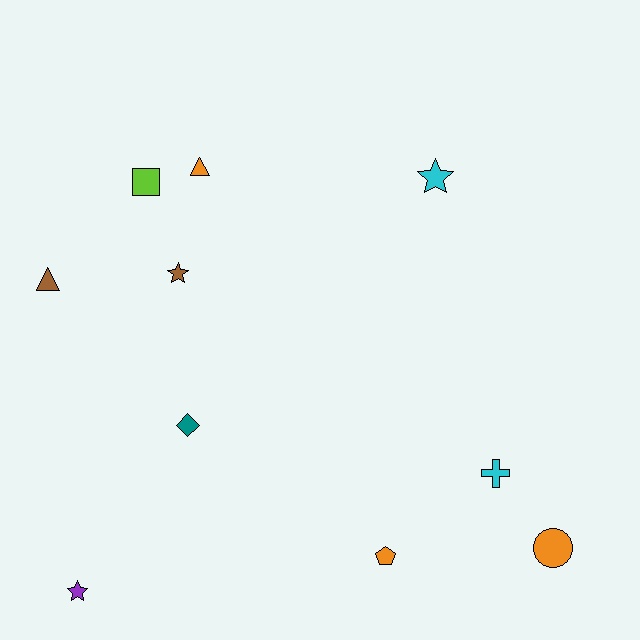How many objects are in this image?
There are 10 objects.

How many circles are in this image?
There is 1 circle.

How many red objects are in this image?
There are no red objects.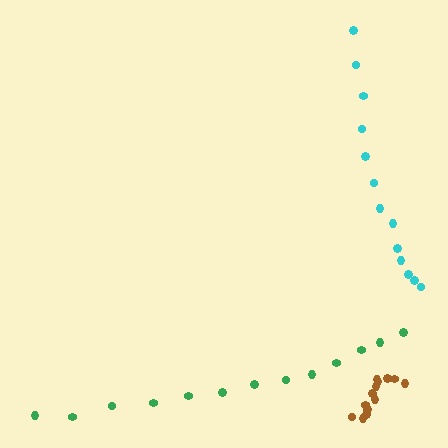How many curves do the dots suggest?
There are 3 distinct paths.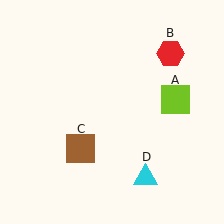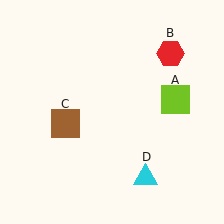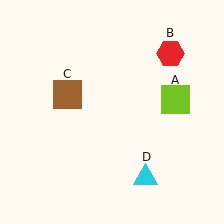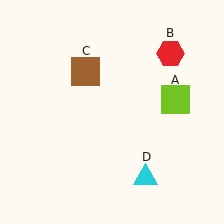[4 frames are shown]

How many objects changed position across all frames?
1 object changed position: brown square (object C).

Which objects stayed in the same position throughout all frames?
Lime square (object A) and red hexagon (object B) and cyan triangle (object D) remained stationary.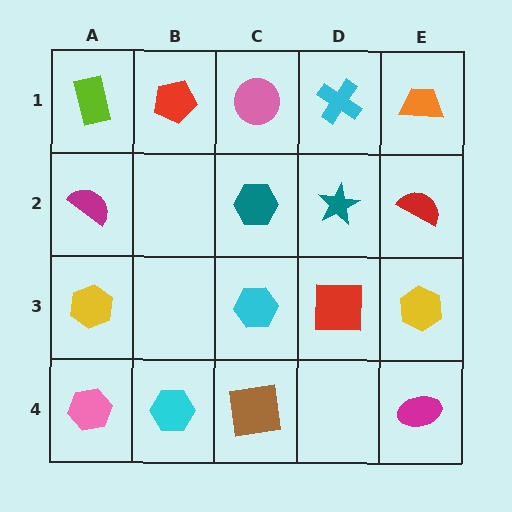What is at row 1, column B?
A red pentagon.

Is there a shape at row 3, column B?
No, that cell is empty.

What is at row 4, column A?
A pink hexagon.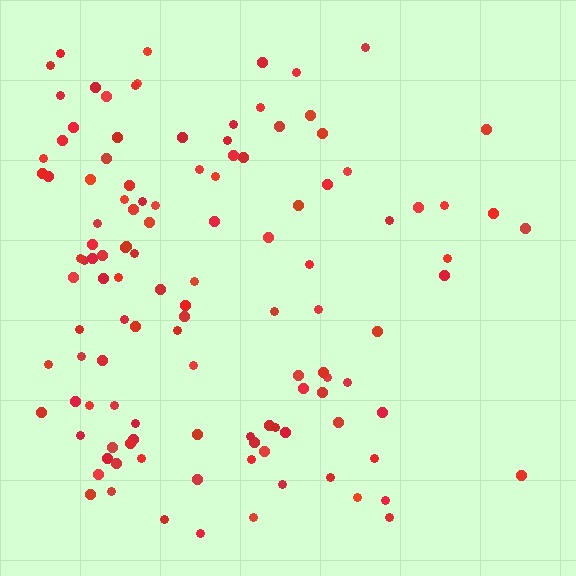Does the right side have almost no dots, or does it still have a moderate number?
Still a moderate number, just noticeably fewer than the left.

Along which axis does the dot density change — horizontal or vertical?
Horizontal.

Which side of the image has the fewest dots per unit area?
The right.